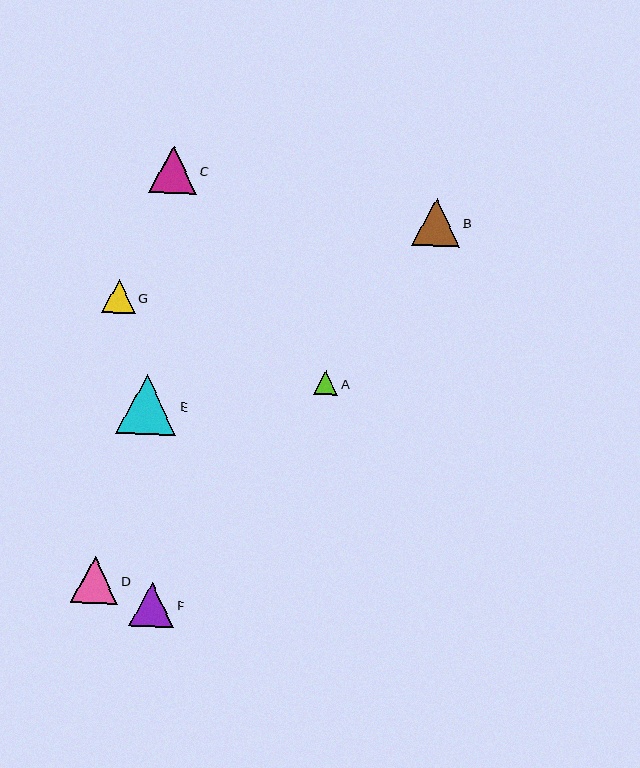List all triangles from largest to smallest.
From largest to smallest: E, B, C, D, F, G, A.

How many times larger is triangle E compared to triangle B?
Triangle E is approximately 1.2 times the size of triangle B.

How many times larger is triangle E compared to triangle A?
Triangle E is approximately 2.4 times the size of triangle A.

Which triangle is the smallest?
Triangle A is the smallest with a size of approximately 25 pixels.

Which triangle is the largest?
Triangle E is the largest with a size of approximately 60 pixels.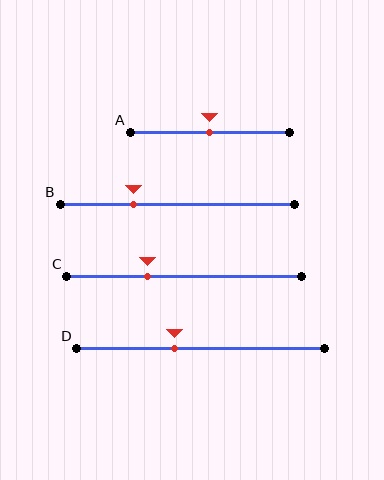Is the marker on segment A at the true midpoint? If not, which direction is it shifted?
Yes, the marker on segment A is at the true midpoint.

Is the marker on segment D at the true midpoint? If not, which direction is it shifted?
No, the marker on segment D is shifted to the left by about 10% of the segment length.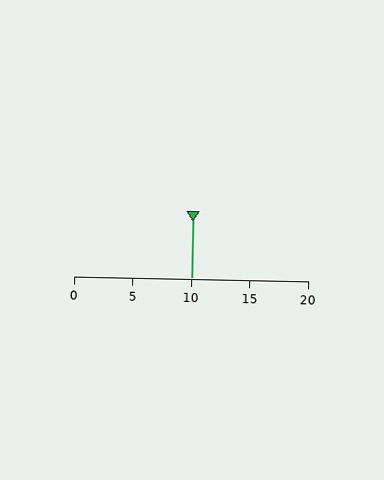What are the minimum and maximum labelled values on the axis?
The axis runs from 0 to 20.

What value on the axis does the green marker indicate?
The marker indicates approximately 10.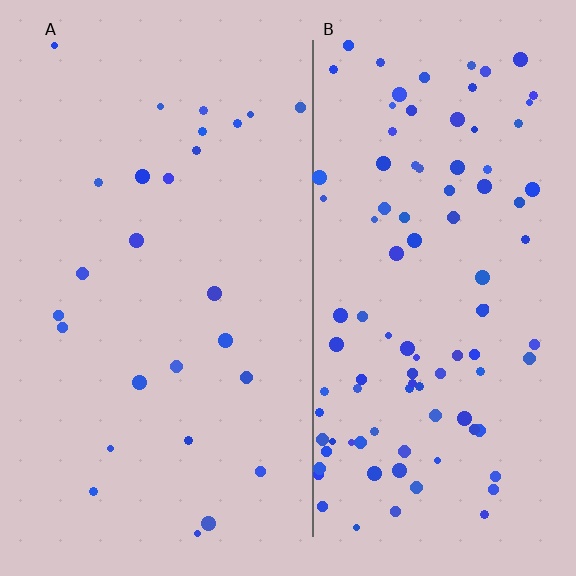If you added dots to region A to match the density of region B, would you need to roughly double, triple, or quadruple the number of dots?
Approximately quadruple.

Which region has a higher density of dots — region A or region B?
B (the right).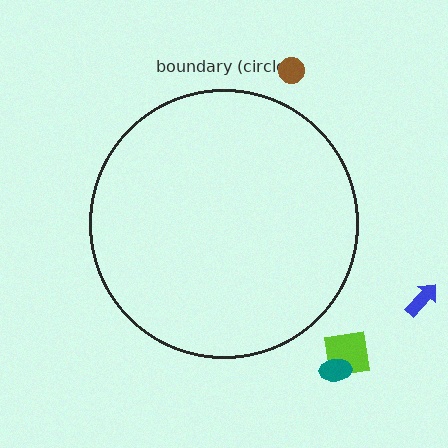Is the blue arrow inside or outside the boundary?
Outside.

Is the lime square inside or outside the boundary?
Outside.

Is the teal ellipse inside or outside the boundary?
Outside.